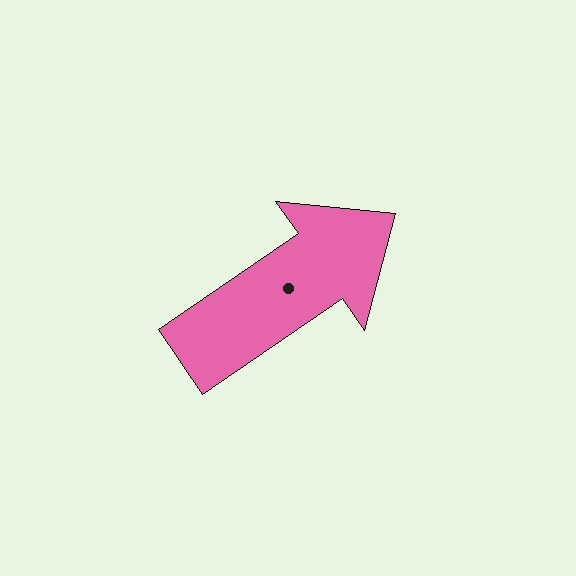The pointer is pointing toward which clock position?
Roughly 2 o'clock.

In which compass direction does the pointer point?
Northeast.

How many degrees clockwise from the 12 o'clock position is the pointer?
Approximately 55 degrees.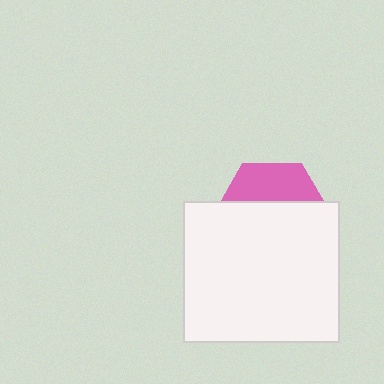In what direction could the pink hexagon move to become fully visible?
The pink hexagon could move up. That would shift it out from behind the white rectangle entirely.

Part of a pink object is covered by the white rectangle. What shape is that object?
It is a hexagon.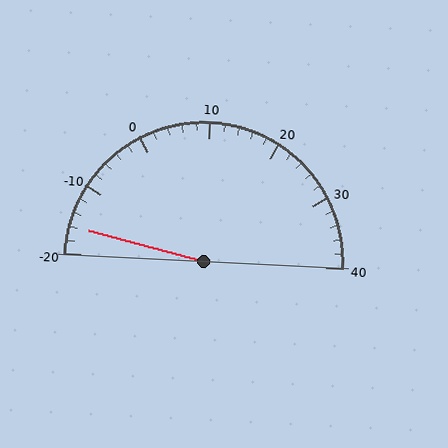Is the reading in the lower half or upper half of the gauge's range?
The reading is in the lower half of the range (-20 to 40).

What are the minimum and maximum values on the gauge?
The gauge ranges from -20 to 40.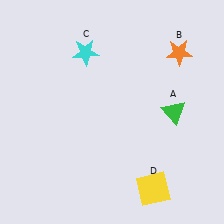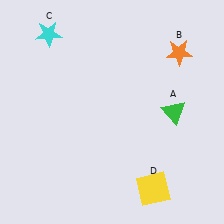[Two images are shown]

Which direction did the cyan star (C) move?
The cyan star (C) moved left.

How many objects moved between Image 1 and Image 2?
1 object moved between the two images.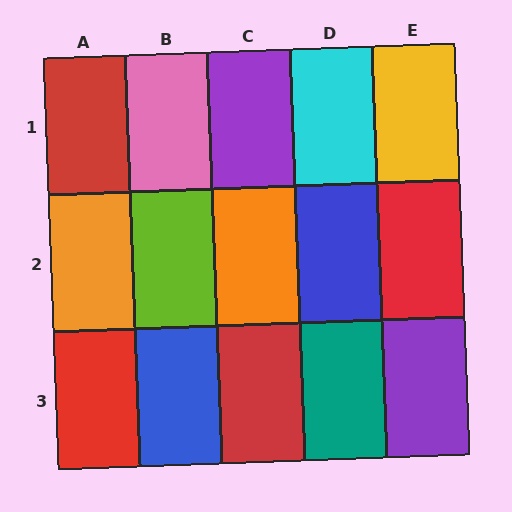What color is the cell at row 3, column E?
Purple.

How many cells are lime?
1 cell is lime.